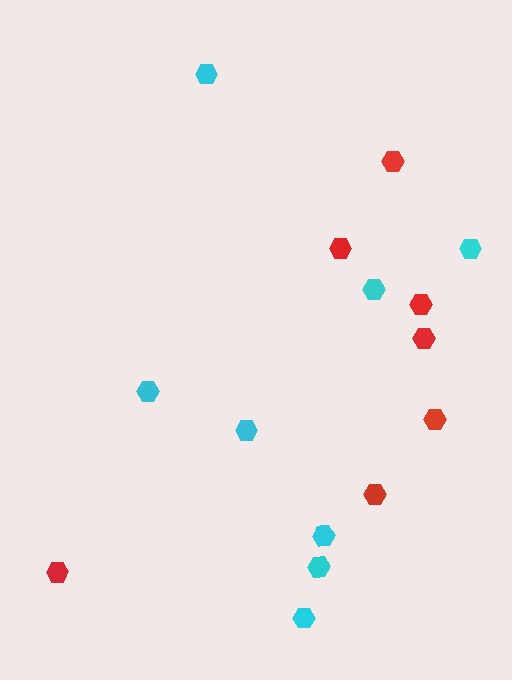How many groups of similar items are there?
There are 2 groups: one group of cyan hexagons (8) and one group of red hexagons (7).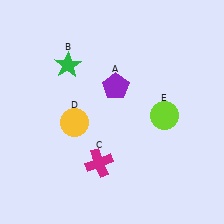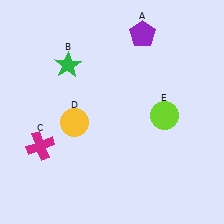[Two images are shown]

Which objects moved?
The objects that moved are: the purple pentagon (A), the magenta cross (C).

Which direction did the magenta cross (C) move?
The magenta cross (C) moved left.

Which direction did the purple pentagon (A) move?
The purple pentagon (A) moved up.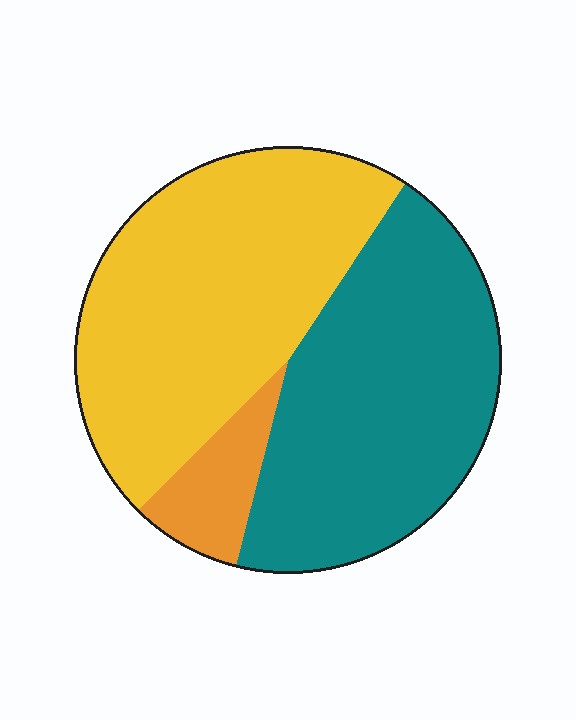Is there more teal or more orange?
Teal.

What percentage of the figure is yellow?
Yellow takes up about one half (1/2) of the figure.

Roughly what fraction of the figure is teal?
Teal covers around 45% of the figure.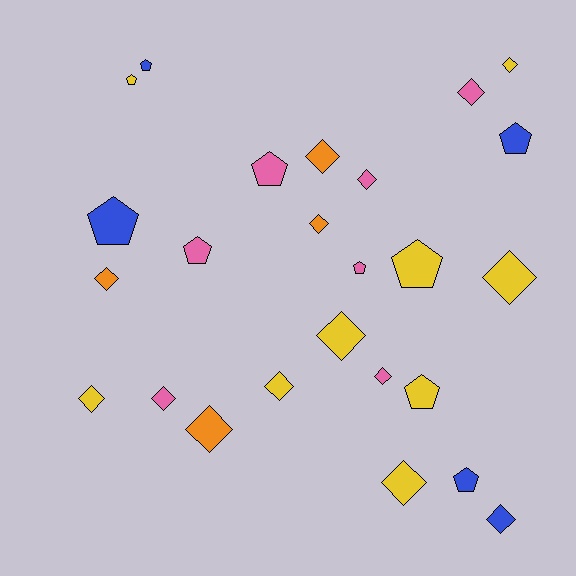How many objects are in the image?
There are 25 objects.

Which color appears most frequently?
Yellow, with 9 objects.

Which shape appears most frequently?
Diamond, with 15 objects.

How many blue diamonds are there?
There is 1 blue diamond.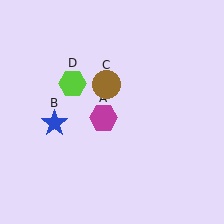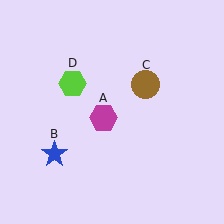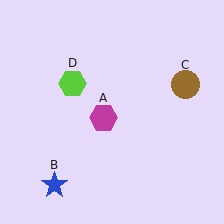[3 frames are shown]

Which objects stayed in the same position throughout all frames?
Magenta hexagon (object A) and lime hexagon (object D) remained stationary.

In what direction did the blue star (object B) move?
The blue star (object B) moved down.